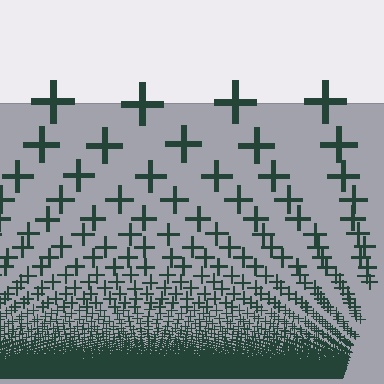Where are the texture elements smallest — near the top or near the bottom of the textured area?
Near the bottom.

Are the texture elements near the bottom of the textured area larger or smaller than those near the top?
Smaller. The gradient is inverted — elements near the bottom are smaller and denser.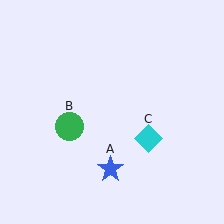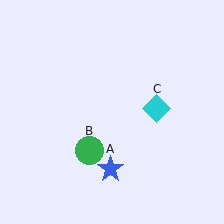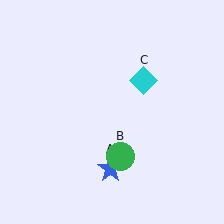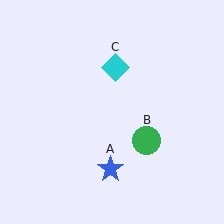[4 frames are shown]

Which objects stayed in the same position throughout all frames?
Blue star (object A) remained stationary.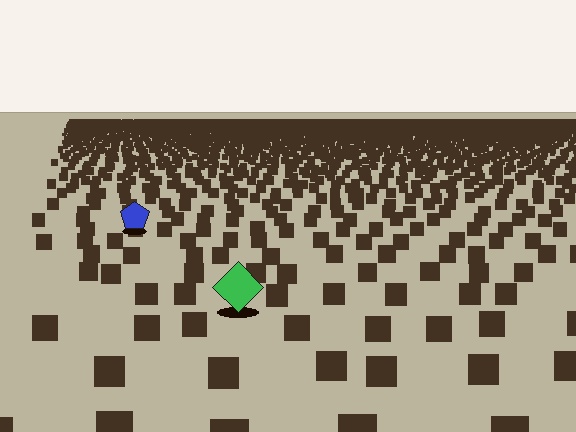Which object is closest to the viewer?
The green diamond is closest. The texture marks near it are larger and more spread out.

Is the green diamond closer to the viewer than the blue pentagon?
Yes. The green diamond is closer — you can tell from the texture gradient: the ground texture is coarser near it.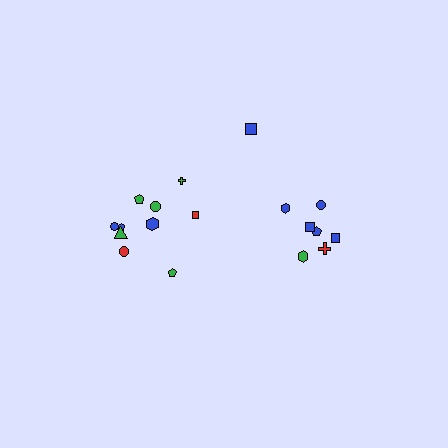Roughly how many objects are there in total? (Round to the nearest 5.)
Roughly 20 objects in total.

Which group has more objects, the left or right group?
The left group.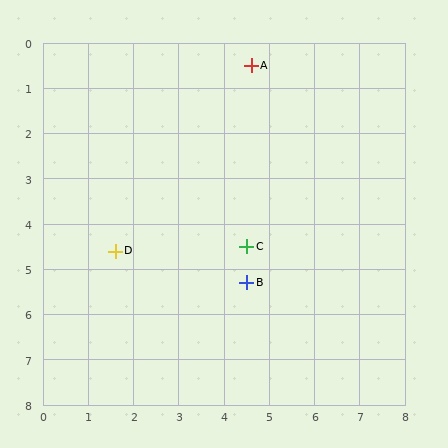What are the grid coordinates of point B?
Point B is at approximately (4.5, 5.3).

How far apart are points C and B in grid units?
Points C and B are about 0.8 grid units apart.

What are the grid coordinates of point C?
Point C is at approximately (4.5, 4.5).